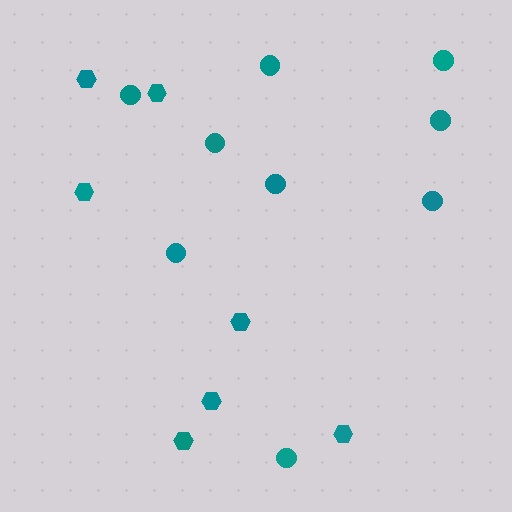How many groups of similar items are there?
There are 2 groups: one group of hexagons (7) and one group of circles (9).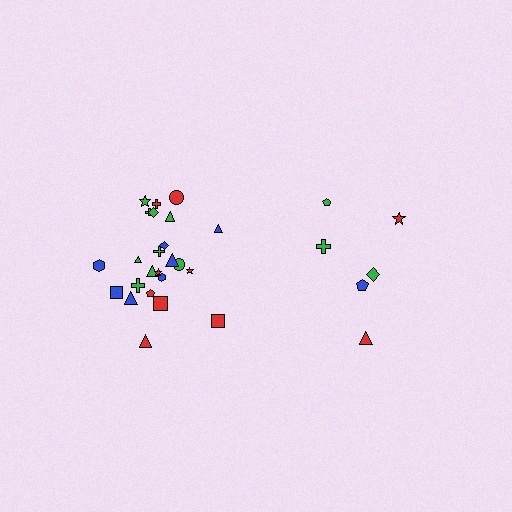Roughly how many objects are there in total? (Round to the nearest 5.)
Roughly 30 objects in total.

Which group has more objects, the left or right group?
The left group.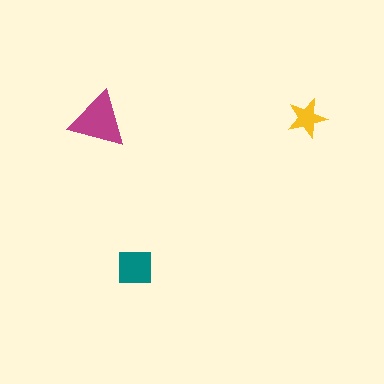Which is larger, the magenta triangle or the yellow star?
The magenta triangle.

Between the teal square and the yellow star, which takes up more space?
The teal square.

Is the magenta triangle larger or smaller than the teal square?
Larger.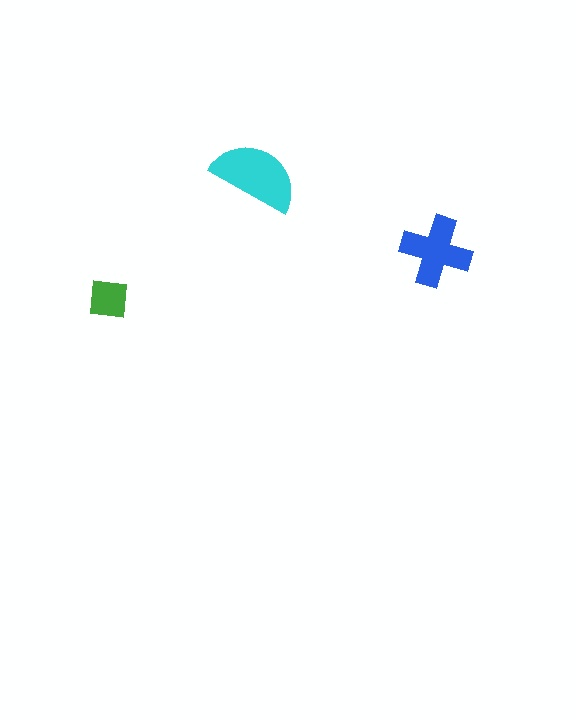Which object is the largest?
The cyan semicircle.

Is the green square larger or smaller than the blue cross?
Smaller.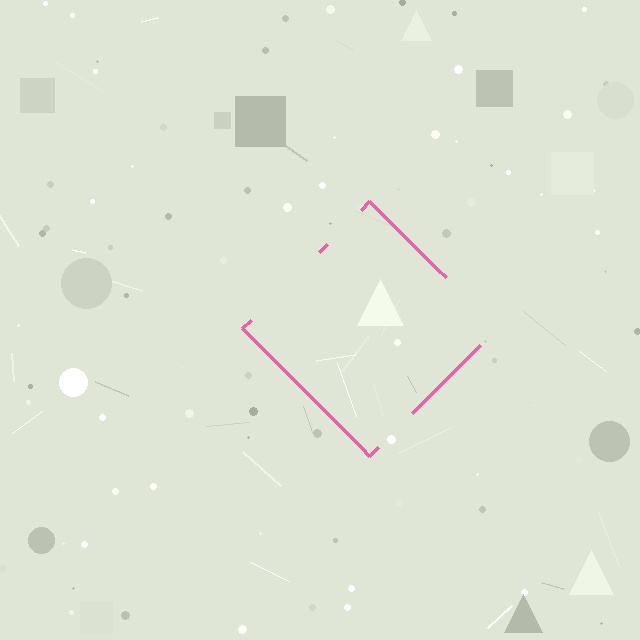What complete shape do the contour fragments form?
The contour fragments form a diamond.